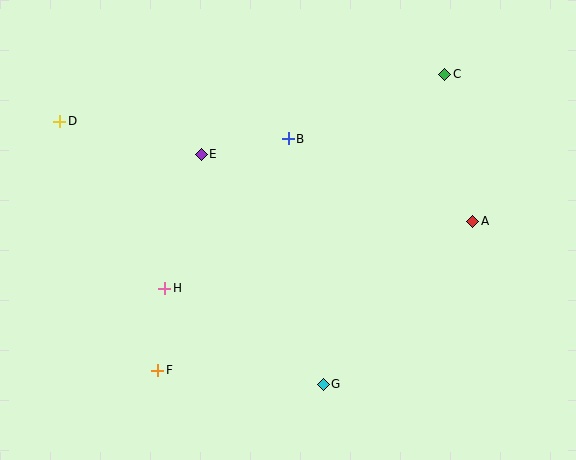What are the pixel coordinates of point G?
Point G is at (323, 384).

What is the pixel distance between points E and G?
The distance between E and G is 261 pixels.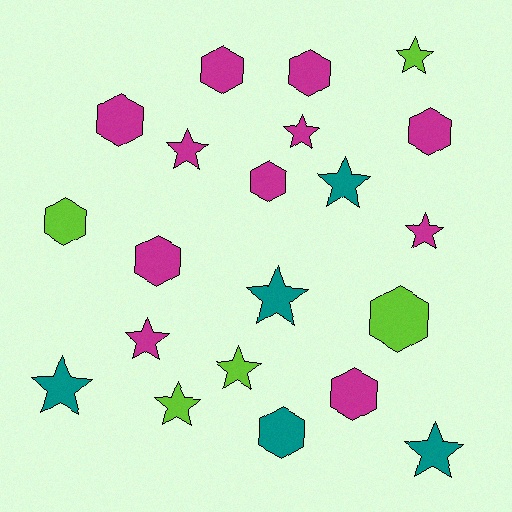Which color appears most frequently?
Magenta, with 11 objects.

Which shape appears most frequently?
Star, with 11 objects.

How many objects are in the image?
There are 21 objects.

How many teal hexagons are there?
There is 1 teal hexagon.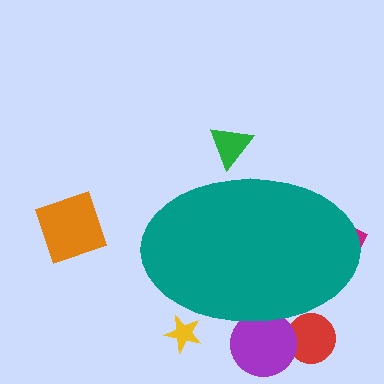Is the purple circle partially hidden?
Yes, the purple circle is partially hidden behind the teal ellipse.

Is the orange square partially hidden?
No, the orange square is fully visible.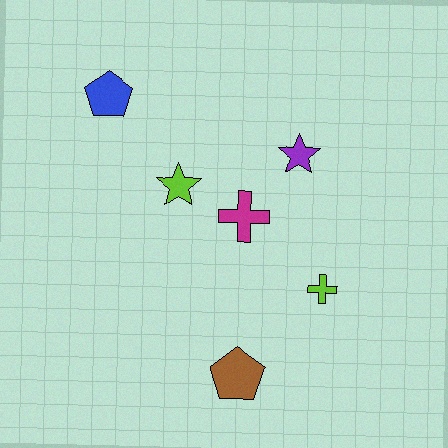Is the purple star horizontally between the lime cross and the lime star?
Yes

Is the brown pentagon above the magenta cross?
No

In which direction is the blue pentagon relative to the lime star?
The blue pentagon is above the lime star.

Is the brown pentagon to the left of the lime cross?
Yes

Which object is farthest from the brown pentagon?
The blue pentagon is farthest from the brown pentagon.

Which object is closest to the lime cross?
The magenta cross is closest to the lime cross.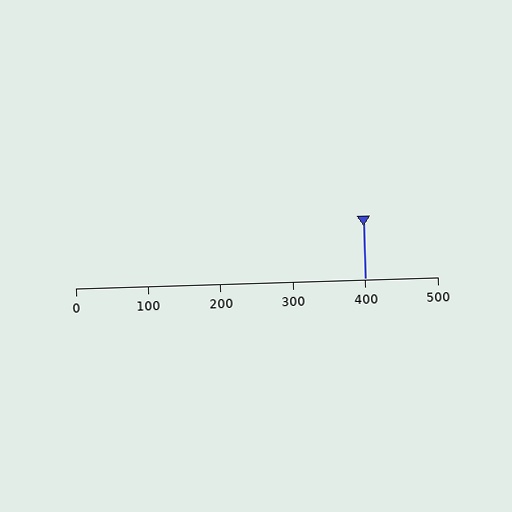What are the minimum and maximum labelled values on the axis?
The axis runs from 0 to 500.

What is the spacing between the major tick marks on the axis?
The major ticks are spaced 100 apart.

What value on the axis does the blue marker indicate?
The marker indicates approximately 400.